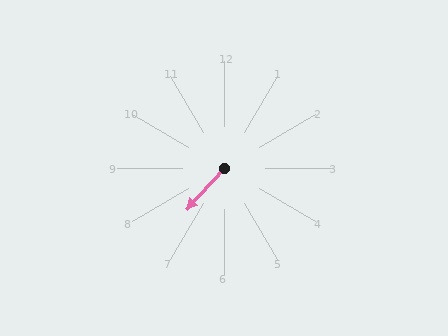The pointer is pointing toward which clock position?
Roughly 7 o'clock.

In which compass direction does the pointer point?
Southwest.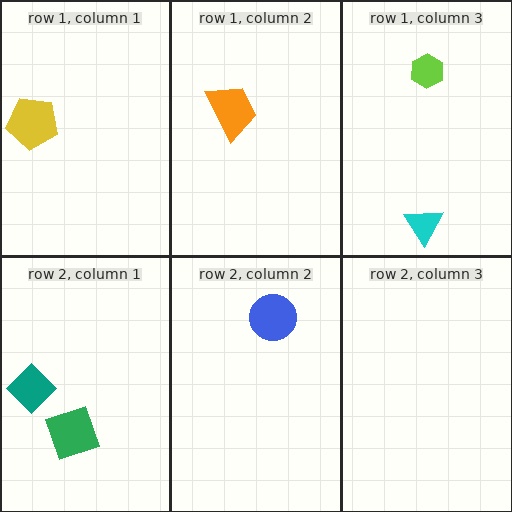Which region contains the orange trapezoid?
The row 1, column 2 region.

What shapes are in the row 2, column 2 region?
The blue circle.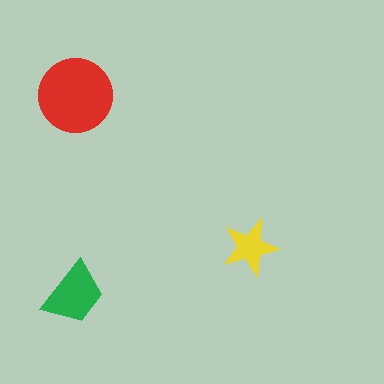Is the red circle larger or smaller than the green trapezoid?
Larger.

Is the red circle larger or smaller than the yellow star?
Larger.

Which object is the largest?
The red circle.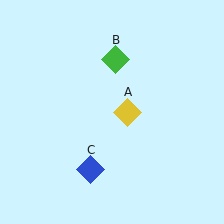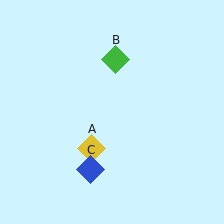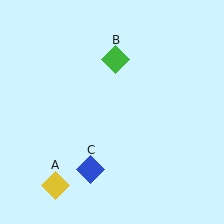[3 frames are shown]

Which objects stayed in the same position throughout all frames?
Green diamond (object B) and blue diamond (object C) remained stationary.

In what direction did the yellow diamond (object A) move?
The yellow diamond (object A) moved down and to the left.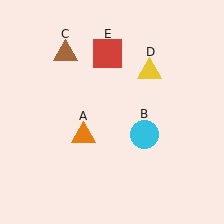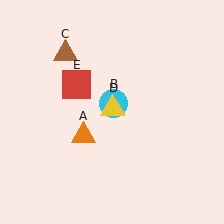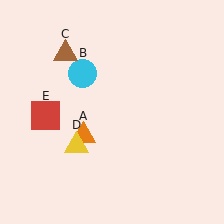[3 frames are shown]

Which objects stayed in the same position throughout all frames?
Orange triangle (object A) and brown triangle (object C) remained stationary.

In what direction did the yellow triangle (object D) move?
The yellow triangle (object D) moved down and to the left.